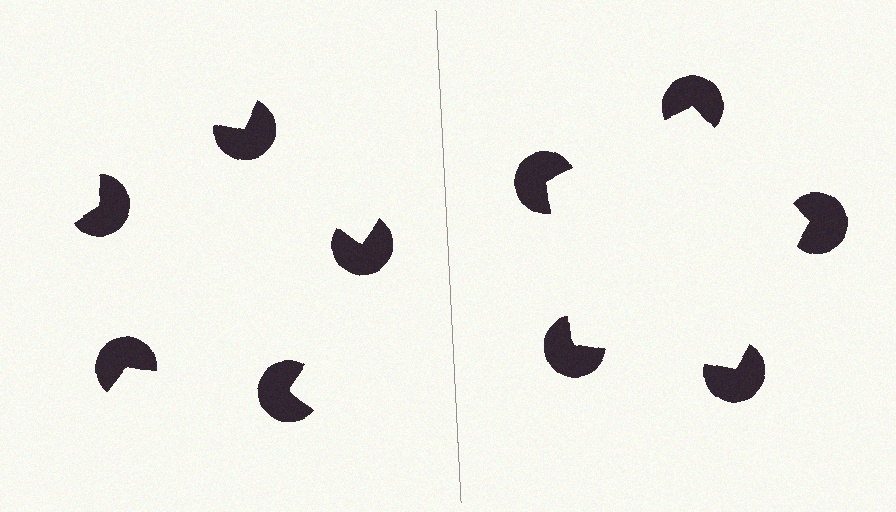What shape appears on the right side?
An illusory pentagon.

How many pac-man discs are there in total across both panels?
10 — 5 on each side.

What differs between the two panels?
The pac-man discs are positioned identically on both sides; only the wedge orientations differ. On the right they align to a pentagon; on the left they are misaligned.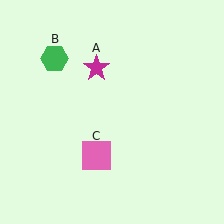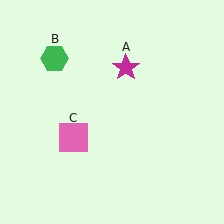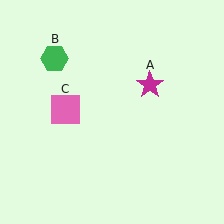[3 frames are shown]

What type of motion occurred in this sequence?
The magenta star (object A), pink square (object C) rotated clockwise around the center of the scene.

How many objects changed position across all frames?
2 objects changed position: magenta star (object A), pink square (object C).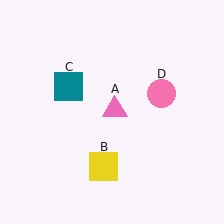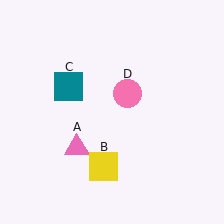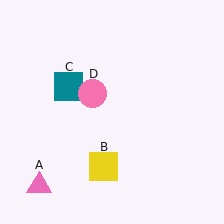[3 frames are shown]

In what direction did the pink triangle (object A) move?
The pink triangle (object A) moved down and to the left.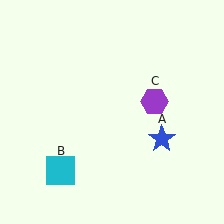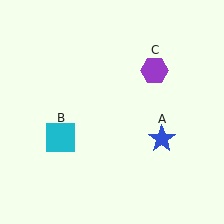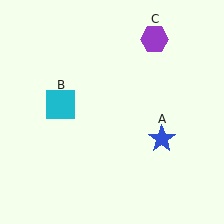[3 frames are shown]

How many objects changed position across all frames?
2 objects changed position: cyan square (object B), purple hexagon (object C).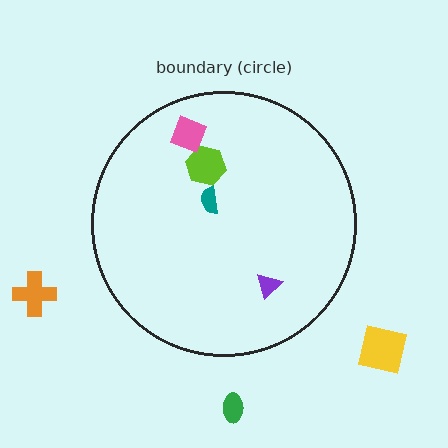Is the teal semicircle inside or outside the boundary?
Inside.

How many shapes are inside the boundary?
4 inside, 3 outside.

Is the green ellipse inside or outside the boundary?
Outside.